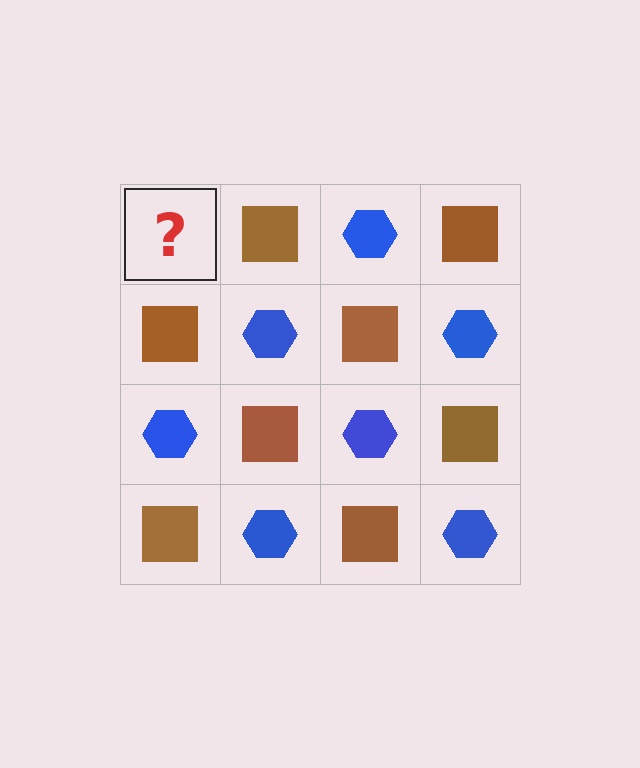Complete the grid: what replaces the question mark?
The question mark should be replaced with a blue hexagon.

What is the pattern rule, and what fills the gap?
The rule is that it alternates blue hexagon and brown square in a checkerboard pattern. The gap should be filled with a blue hexagon.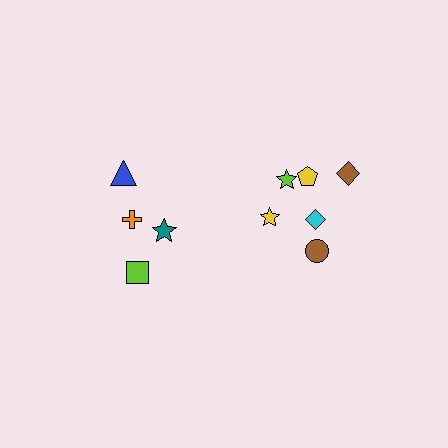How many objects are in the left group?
There are 4 objects.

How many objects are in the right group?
There are 6 objects.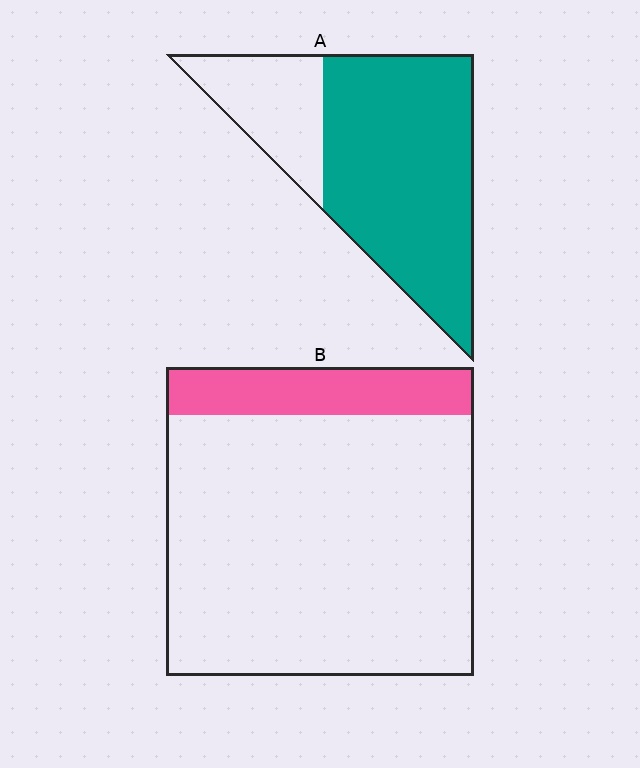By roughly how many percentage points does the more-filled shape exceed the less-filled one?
By roughly 60 percentage points (A over B).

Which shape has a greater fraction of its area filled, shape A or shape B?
Shape A.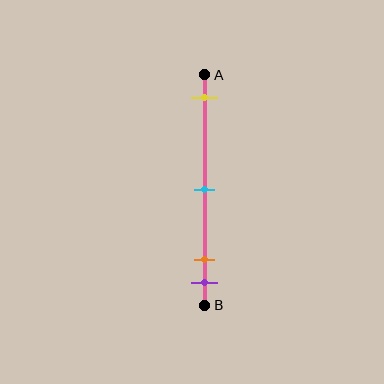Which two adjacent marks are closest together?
The orange and purple marks are the closest adjacent pair.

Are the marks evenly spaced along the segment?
No, the marks are not evenly spaced.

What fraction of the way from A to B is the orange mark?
The orange mark is approximately 80% (0.8) of the way from A to B.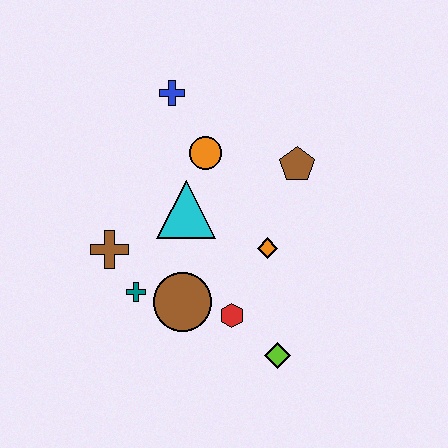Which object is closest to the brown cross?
The teal cross is closest to the brown cross.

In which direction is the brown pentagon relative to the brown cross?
The brown pentagon is to the right of the brown cross.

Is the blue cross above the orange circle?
Yes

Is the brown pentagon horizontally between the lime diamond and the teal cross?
No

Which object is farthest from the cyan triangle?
The lime diamond is farthest from the cyan triangle.